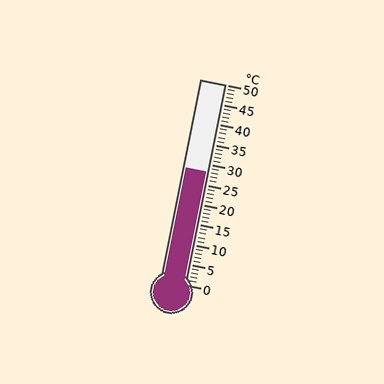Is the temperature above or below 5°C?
The temperature is above 5°C.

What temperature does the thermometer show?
The thermometer shows approximately 28°C.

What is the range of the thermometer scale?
The thermometer scale ranges from 0°C to 50°C.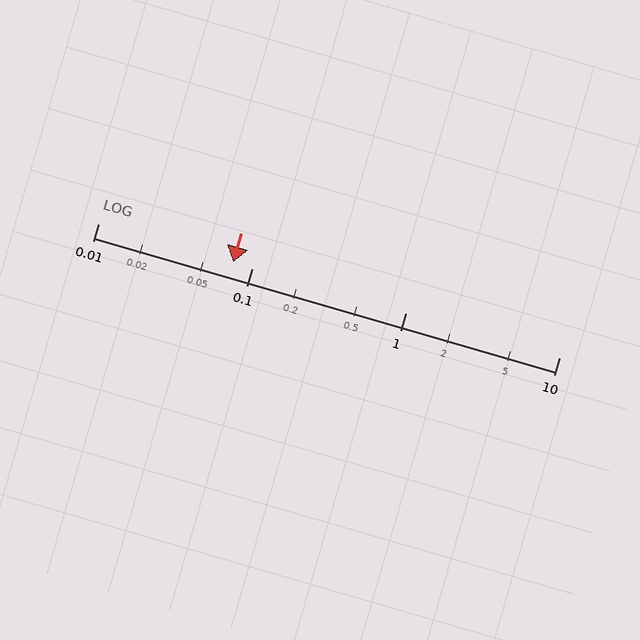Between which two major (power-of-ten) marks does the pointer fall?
The pointer is between 0.01 and 0.1.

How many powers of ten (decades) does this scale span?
The scale spans 3 decades, from 0.01 to 10.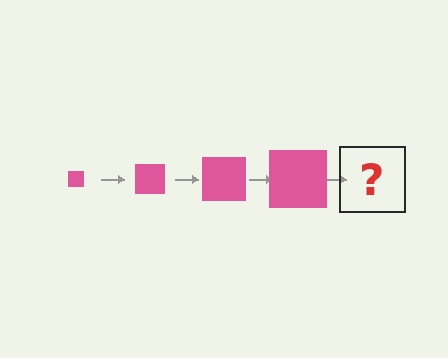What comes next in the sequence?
The next element should be a pink square, larger than the previous one.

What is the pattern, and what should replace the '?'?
The pattern is that the square gets progressively larger each step. The '?' should be a pink square, larger than the previous one.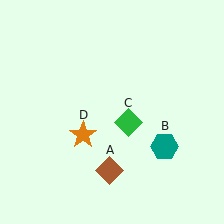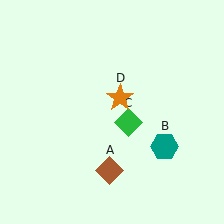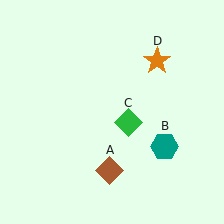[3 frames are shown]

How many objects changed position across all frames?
1 object changed position: orange star (object D).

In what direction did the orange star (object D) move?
The orange star (object D) moved up and to the right.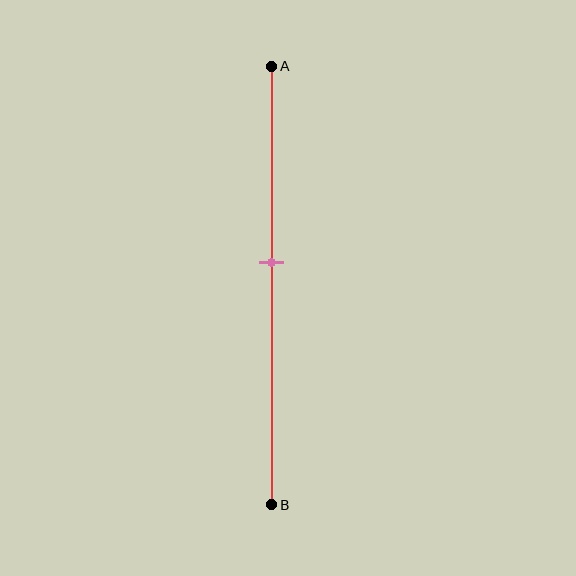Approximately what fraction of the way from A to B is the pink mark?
The pink mark is approximately 45% of the way from A to B.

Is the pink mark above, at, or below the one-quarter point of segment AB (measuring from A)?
The pink mark is below the one-quarter point of segment AB.